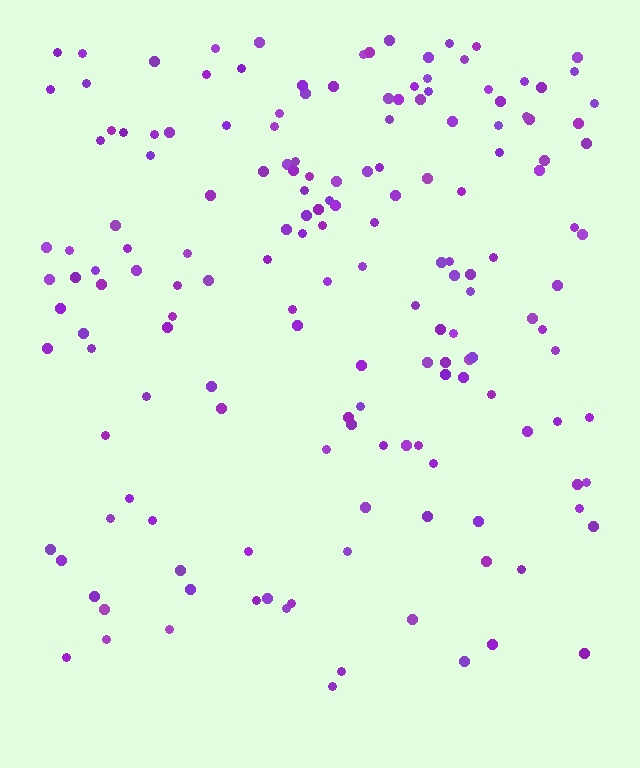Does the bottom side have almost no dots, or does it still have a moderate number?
Still a moderate number, just noticeably fewer than the top.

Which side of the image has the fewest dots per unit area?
The bottom.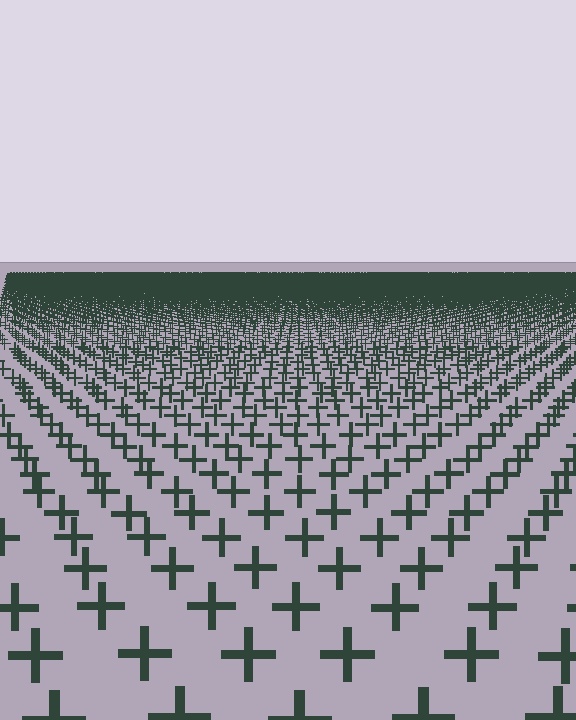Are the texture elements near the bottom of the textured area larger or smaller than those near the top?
Larger. Near the bottom, elements are closer to the viewer and appear at a bigger on-screen size.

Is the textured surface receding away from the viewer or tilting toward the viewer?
The surface is receding away from the viewer. Texture elements get smaller and denser toward the top.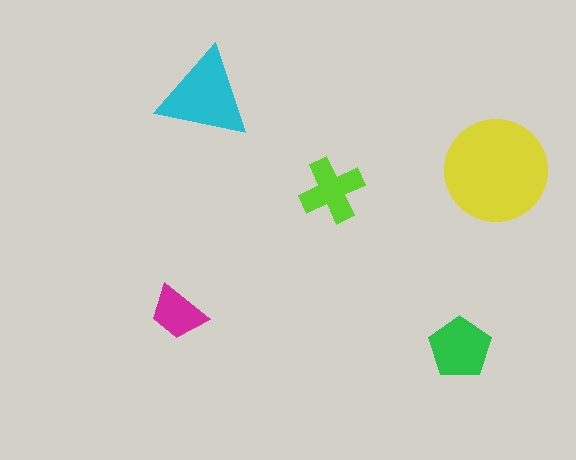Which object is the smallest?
The magenta trapezoid.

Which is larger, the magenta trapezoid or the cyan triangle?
The cyan triangle.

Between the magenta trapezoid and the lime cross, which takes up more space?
The lime cross.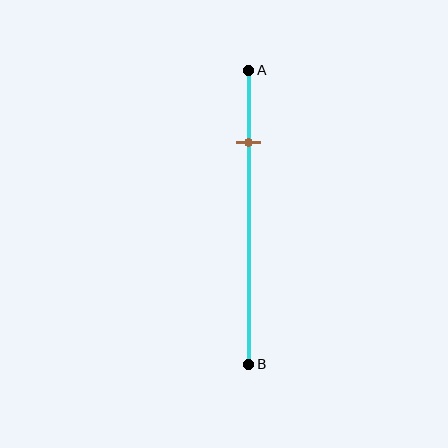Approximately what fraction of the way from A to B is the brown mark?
The brown mark is approximately 25% of the way from A to B.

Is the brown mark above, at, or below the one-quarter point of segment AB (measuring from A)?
The brown mark is approximately at the one-quarter point of segment AB.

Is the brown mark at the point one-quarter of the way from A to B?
Yes, the mark is approximately at the one-quarter point.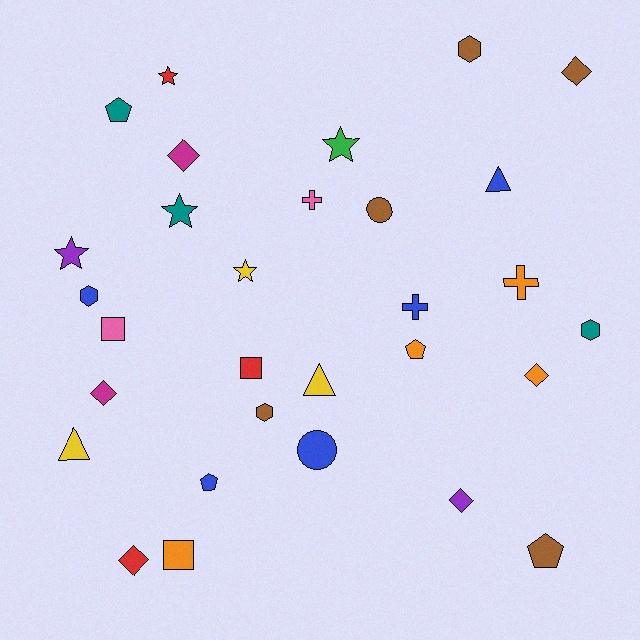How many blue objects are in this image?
There are 5 blue objects.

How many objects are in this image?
There are 30 objects.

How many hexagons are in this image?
There are 4 hexagons.